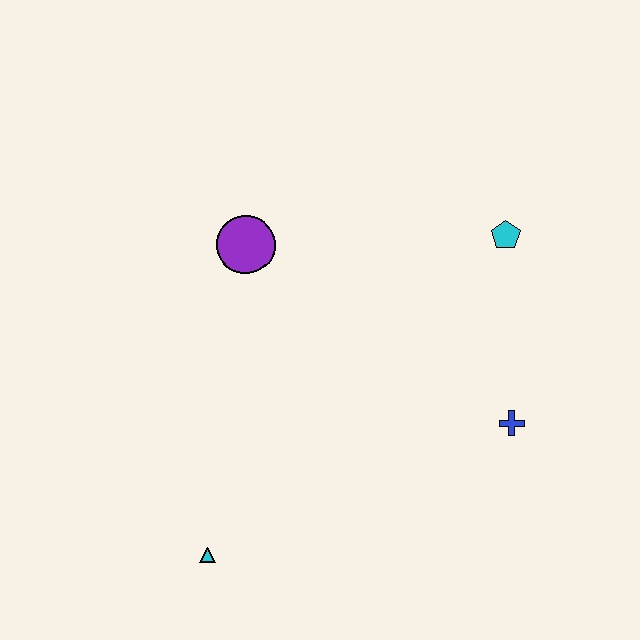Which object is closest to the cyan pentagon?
The blue cross is closest to the cyan pentagon.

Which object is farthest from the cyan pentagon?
The cyan triangle is farthest from the cyan pentagon.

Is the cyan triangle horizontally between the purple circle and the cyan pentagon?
No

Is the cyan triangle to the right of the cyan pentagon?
No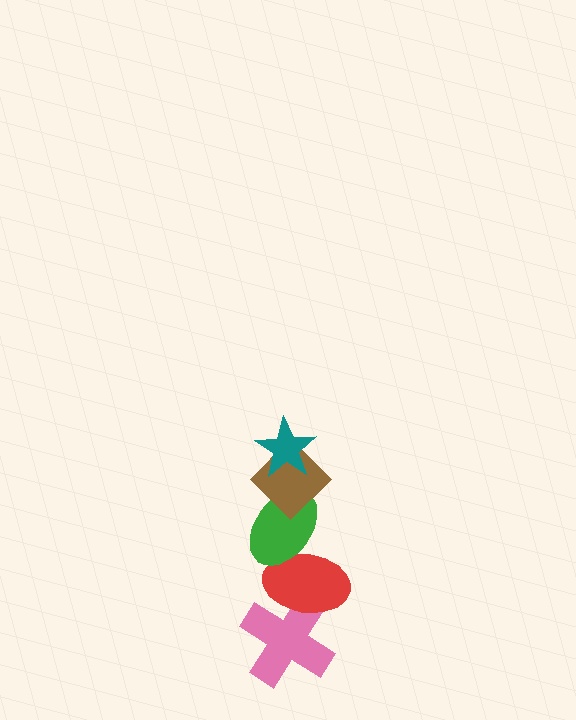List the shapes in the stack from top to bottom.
From top to bottom: the teal star, the brown diamond, the green ellipse, the red ellipse, the pink cross.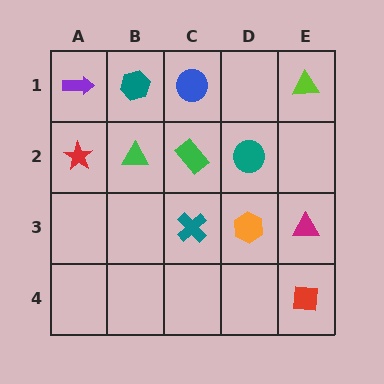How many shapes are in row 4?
1 shape.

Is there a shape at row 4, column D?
No, that cell is empty.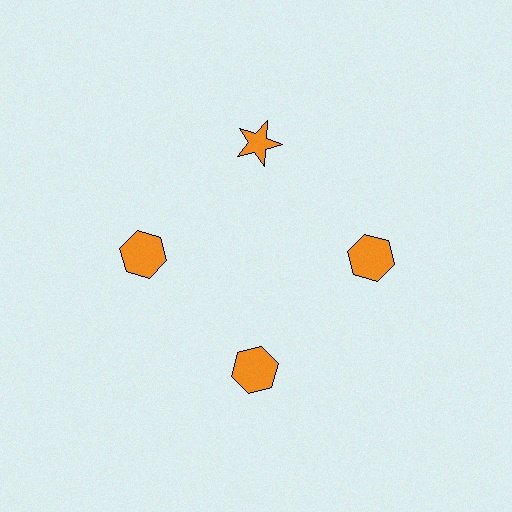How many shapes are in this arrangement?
There are 4 shapes arranged in a ring pattern.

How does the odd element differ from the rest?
It has a different shape: star instead of hexagon.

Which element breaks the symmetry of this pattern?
The orange star at roughly the 12 o'clock position breaks the symmetry. All other shapes are orange hexagons.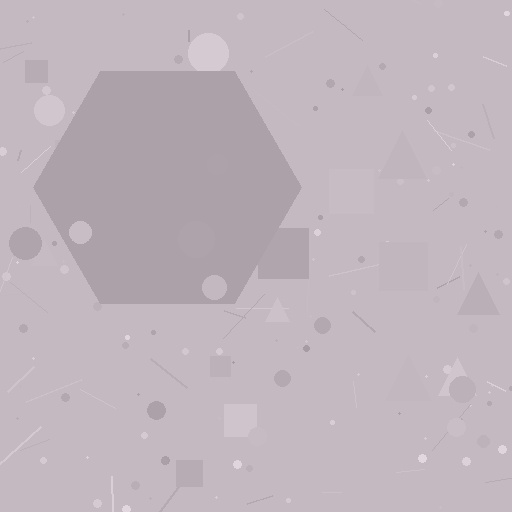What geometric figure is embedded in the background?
A hexagon is embedded in the background.